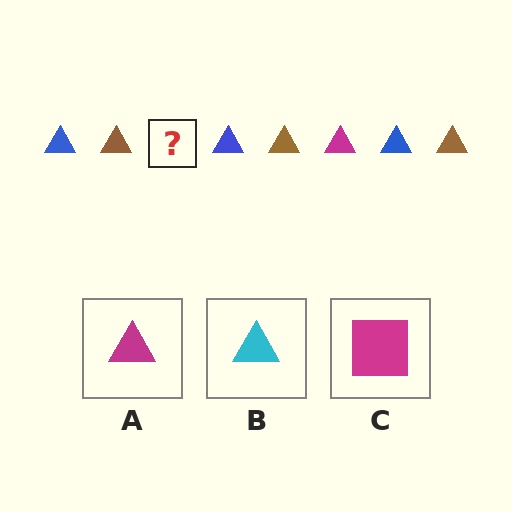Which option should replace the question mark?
Option A.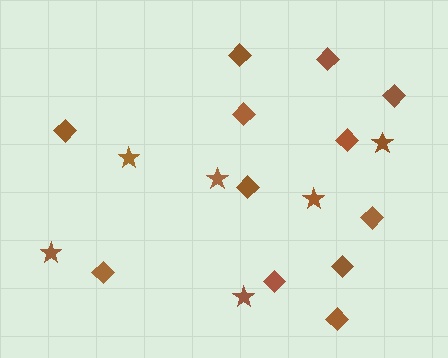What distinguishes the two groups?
There are 2 groups: one group of diamonds (12) and one group of stars (6).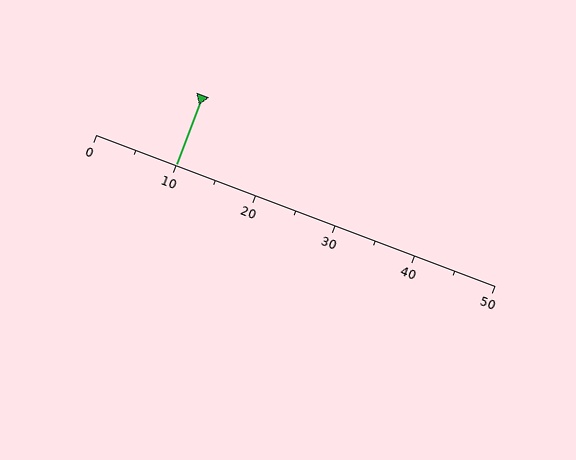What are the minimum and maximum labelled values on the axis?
The axis runs from 0 to 50.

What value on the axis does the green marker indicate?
The marker indicates approximately 10.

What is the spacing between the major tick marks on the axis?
The major ticks are spaced 10 apart.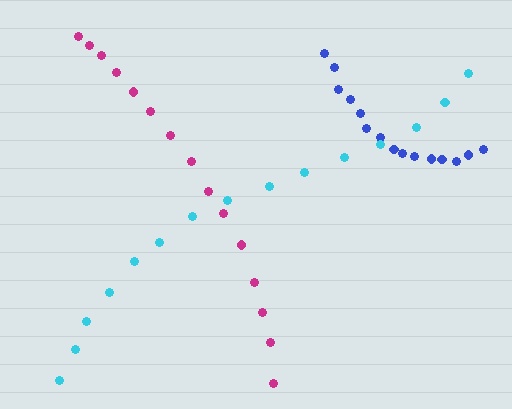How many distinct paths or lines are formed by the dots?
There are 3 distinct paths.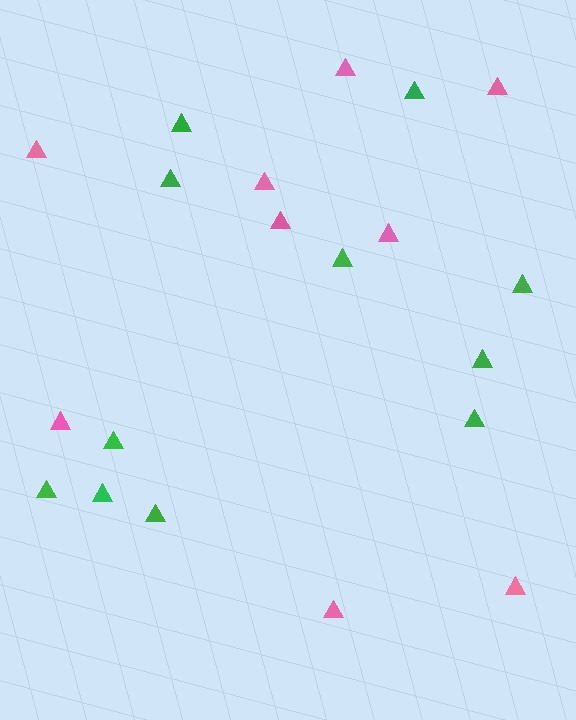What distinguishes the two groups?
There are 2 groups: one group of pink triangles (9) and one group of green triangles (11).